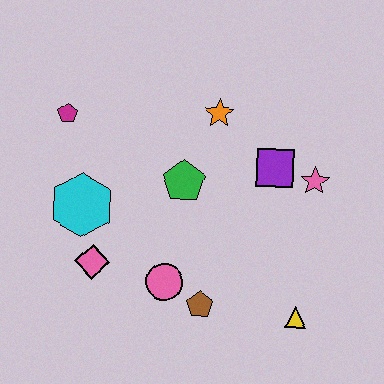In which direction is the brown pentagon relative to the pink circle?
The brown pentagon is to the right of the pink circle.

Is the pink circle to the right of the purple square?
No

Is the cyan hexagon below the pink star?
Yes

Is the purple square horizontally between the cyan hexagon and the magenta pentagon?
No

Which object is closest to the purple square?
The pink star is closest to the purple square.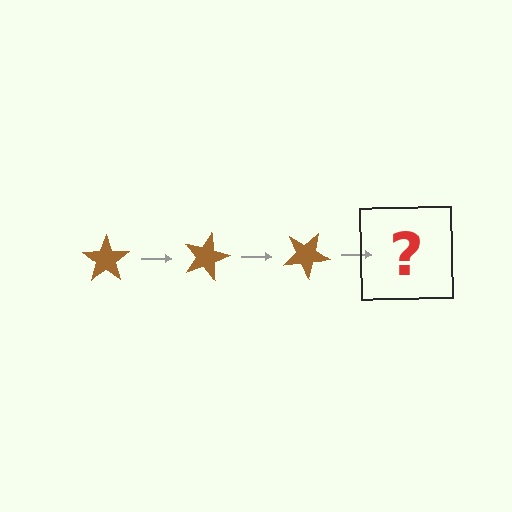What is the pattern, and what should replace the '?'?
The pattern is that the star rotates 15 degrees each step. The '?' should be a brown star rotated 45 degrees.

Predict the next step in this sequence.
The next step is a brown star rotated 45 degrees.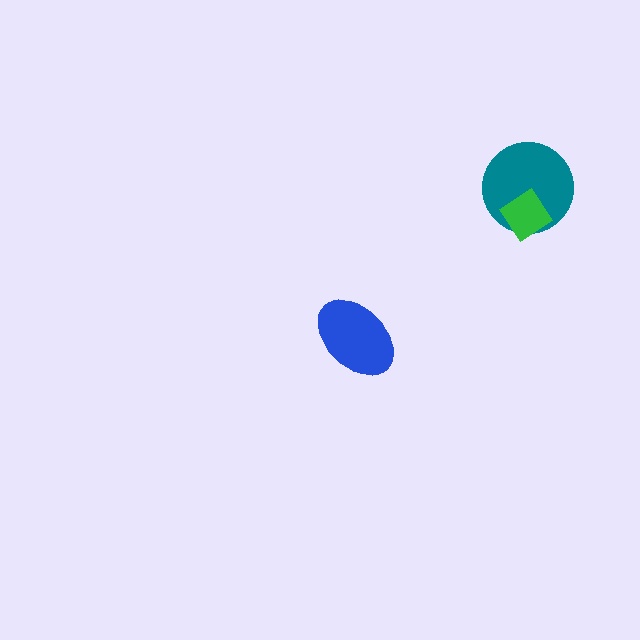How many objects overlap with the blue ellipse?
0 objects overlap with the blue ellipse.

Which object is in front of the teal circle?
The green diamond is in front of the teal circle.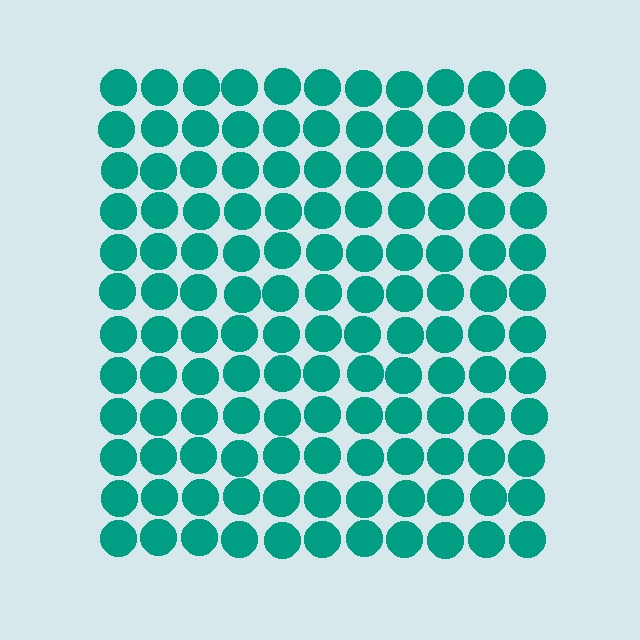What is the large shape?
The large shape is a square.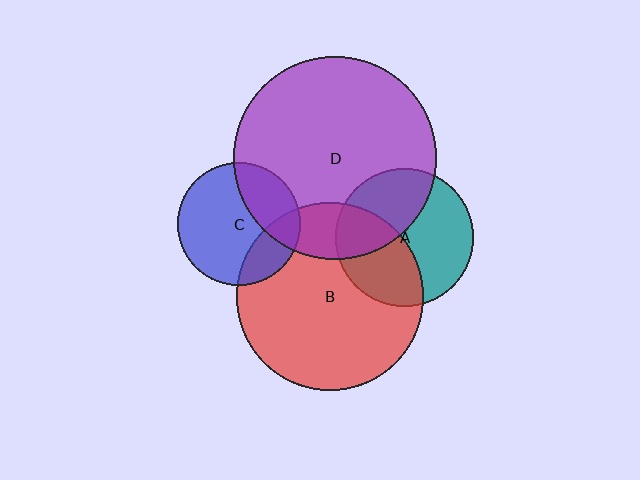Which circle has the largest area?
Circle D (purple).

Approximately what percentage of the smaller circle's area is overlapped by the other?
Approximately 20%.